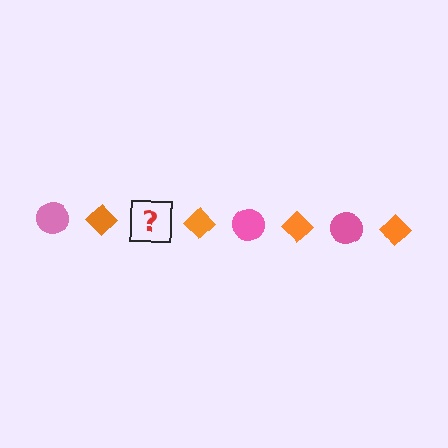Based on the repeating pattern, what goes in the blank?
The blank should be a pink circle.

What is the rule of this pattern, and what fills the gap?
The rule is that the pattern alternates between pink circle and orange diamond. The gap should be filled with a pink circle.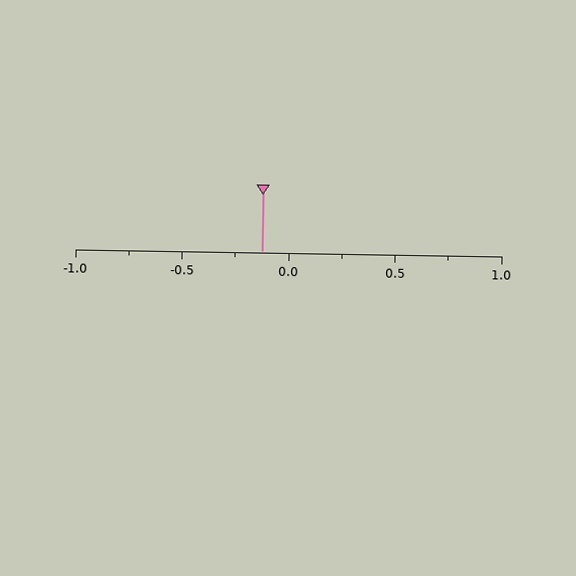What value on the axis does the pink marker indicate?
The marker indicates approximately -0.12.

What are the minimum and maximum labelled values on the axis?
The axis runs from -1.0 to 1.0.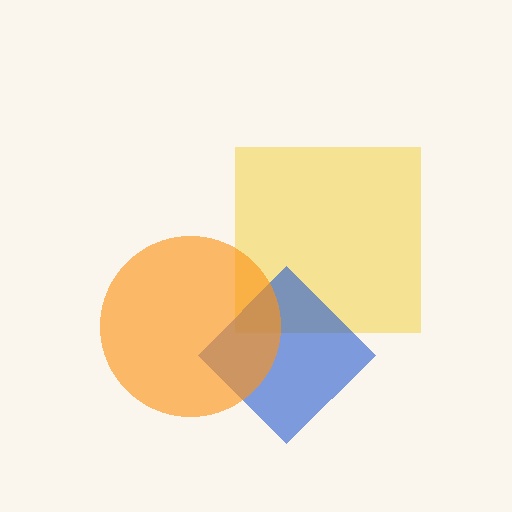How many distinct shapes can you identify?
There are 3 distinct shapes: a yellow square, a blue diamond, an orange circle.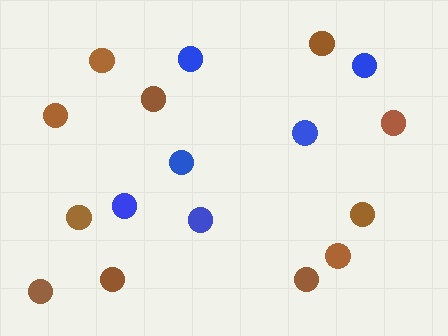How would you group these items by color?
There are 2 groups: one group of brown circles (11) and one group of blue circles (6).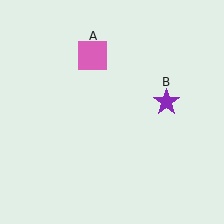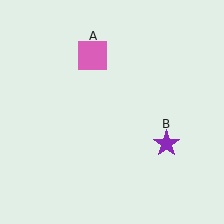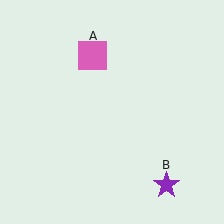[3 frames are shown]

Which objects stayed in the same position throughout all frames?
Pink square (object A) remained stationary.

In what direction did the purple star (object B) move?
The purple star (object B) moved down.